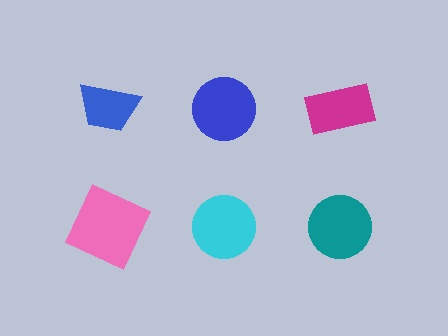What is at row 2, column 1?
A pink square.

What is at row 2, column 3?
A teal circle.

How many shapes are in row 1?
3 shapes.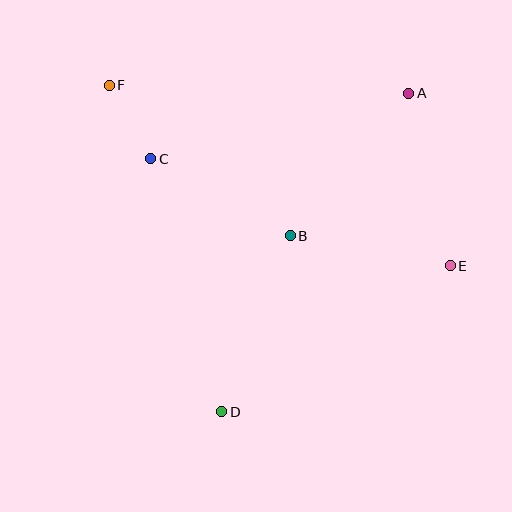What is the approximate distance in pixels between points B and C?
The distance between B and C is approximately 159 pixels.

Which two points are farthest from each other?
Points E and F are farthest from each other.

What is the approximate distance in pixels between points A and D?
The distance between A and D is approximately 369 pixels.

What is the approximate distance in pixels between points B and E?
The distance between B and E is approximately 163 pixels.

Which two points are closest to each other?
Points C and F are closest to each other.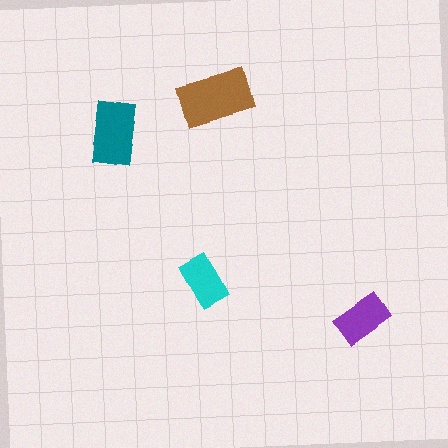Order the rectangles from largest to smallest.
the brown one, the teal one, the purple one, the cyan one.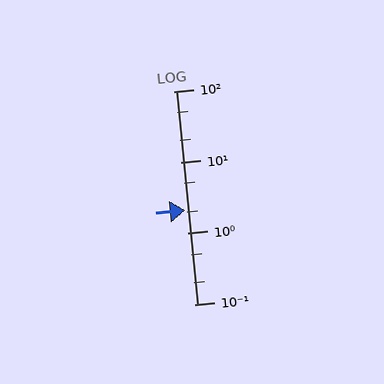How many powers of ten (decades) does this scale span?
The scale spans 3 decades, from 0.1 to 100.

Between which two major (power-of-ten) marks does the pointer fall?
The pointer is between 1 and 10.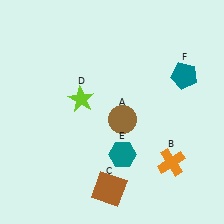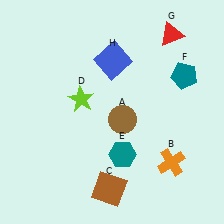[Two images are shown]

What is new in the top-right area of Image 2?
A red triangle (G) was added in the top-right area of Image 2.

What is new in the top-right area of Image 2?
A blue square (H) was added in the top-right area of Image 2.